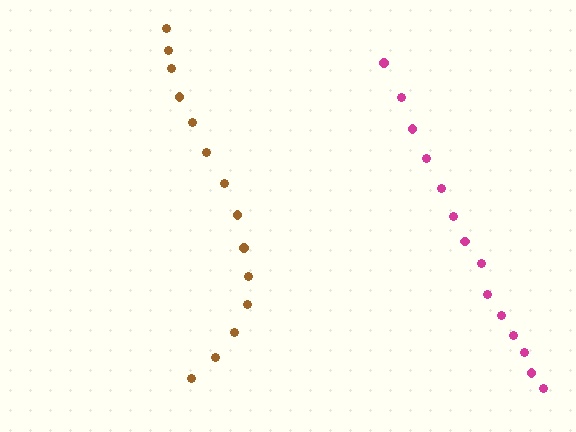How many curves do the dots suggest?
There are 2 distinct paths.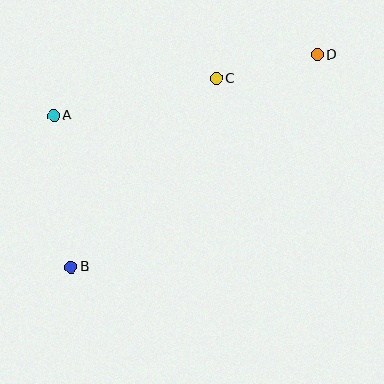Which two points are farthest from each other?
Points B and D are farthest from each other.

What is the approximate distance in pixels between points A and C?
The distance between A and C is approximately 167 pixels.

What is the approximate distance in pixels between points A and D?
The distance between A and D is approximately 270 pixels.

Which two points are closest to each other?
Points C and D are closest to each other.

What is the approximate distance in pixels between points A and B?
The distance between A and B is approximately 153 pixels.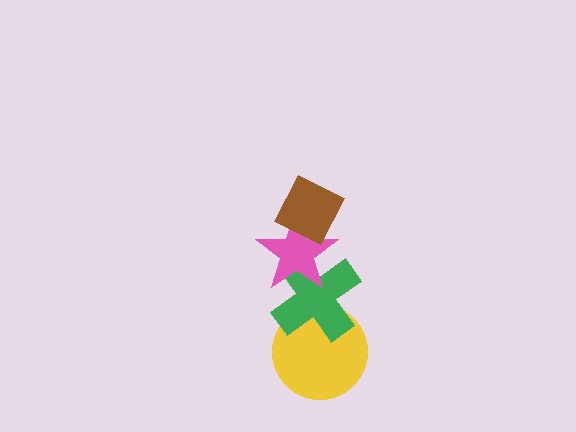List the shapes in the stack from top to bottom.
From top to bottom: the brown diamond, the pink star, the green cross, the yellow circle.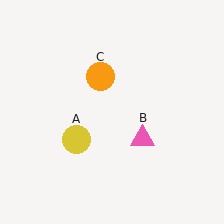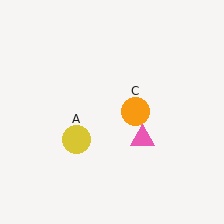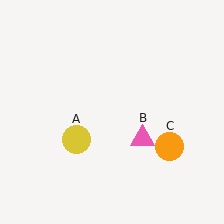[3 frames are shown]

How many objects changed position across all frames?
1 object changed position: orange circle (object C).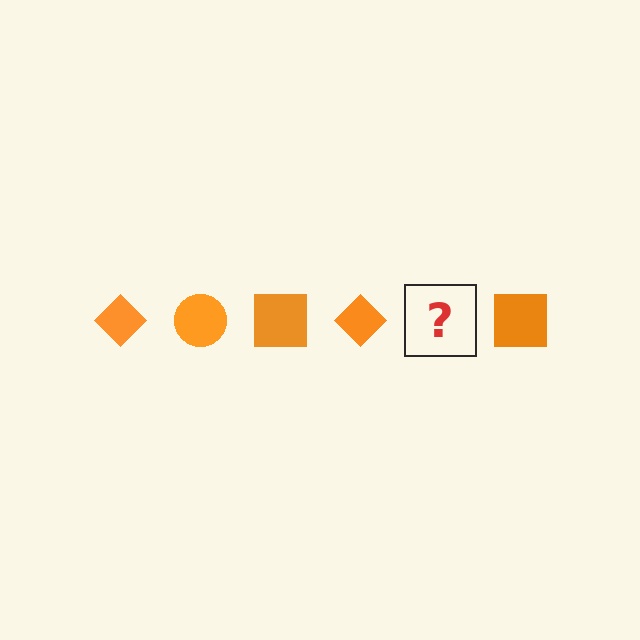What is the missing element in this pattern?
The missing element is an orange circle.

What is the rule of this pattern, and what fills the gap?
The rule is that the pattern cycles through diamond, circle, square shapes in orange. The gap should be filled with an orange circle.